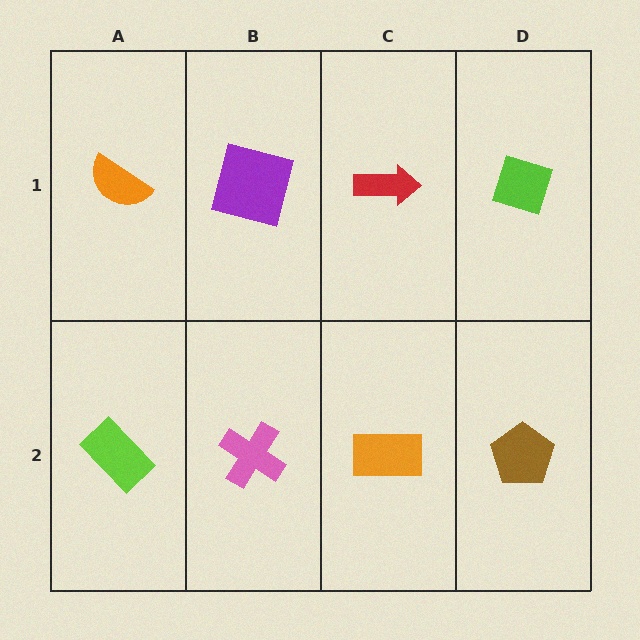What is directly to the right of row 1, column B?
A red arrow.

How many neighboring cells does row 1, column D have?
2.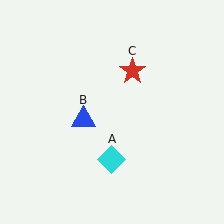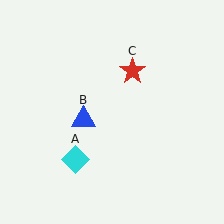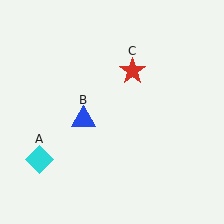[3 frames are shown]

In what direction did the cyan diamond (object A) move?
The cyan diamond (object A) moved left.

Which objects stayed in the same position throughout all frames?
Blue triangle (object B) and red star (object C) remained stationary.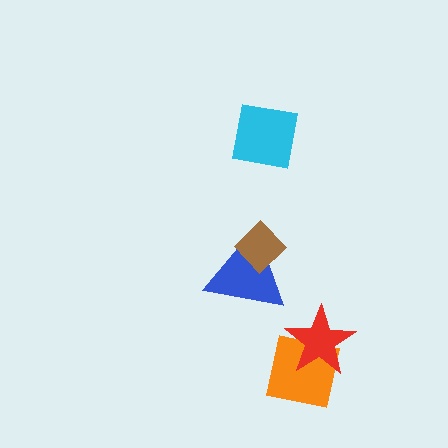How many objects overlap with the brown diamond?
1 object overlaps with the brown diamond.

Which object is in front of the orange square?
The red star is in front of the orange square.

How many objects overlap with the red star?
1 object overlaps with the red star.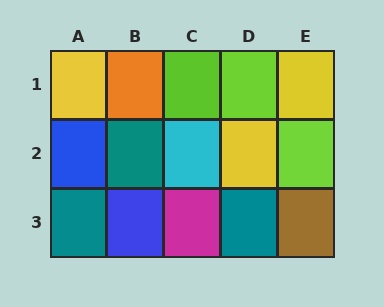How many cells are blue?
2 cells are blue.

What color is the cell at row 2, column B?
Teal.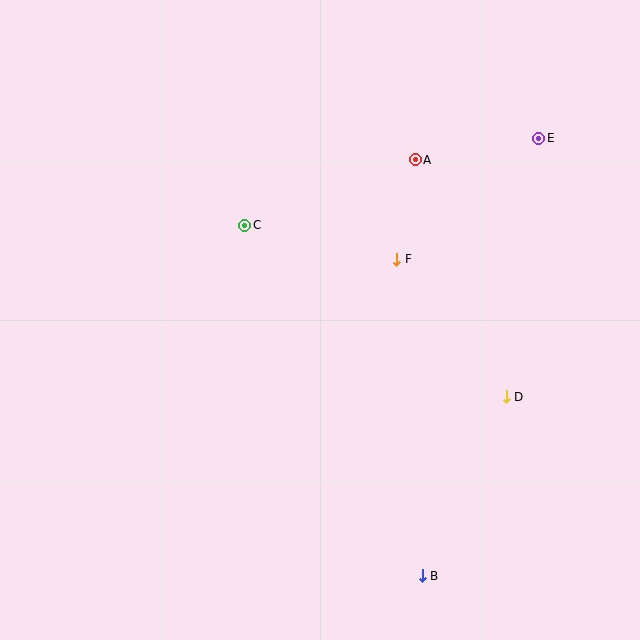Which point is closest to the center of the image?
Point F at (397, 259) is closest to the center.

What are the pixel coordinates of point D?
Point D is at (506, 397).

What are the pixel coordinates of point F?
Point F is at (397, 259).